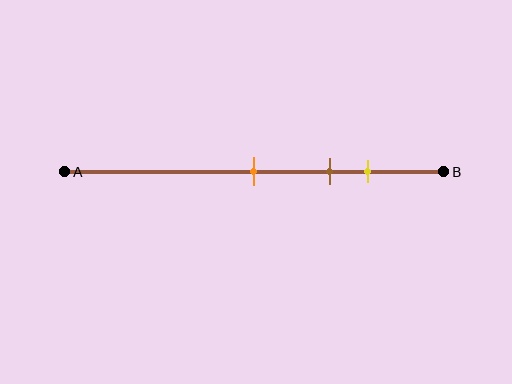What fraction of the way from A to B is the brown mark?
The brown mark is approximately 70% (0.7) of the way from A to B.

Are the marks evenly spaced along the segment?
Yes, the marks are approximately evenly spaced.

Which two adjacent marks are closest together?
The brown and yellow marks are the closest adjacent pair.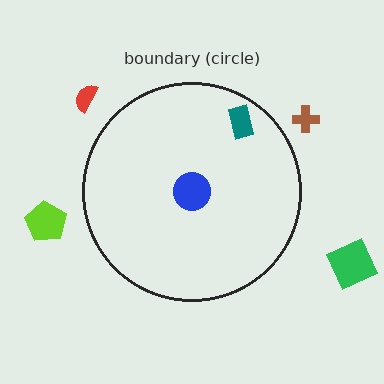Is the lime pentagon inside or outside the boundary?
Outside.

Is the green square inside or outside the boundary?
Outside.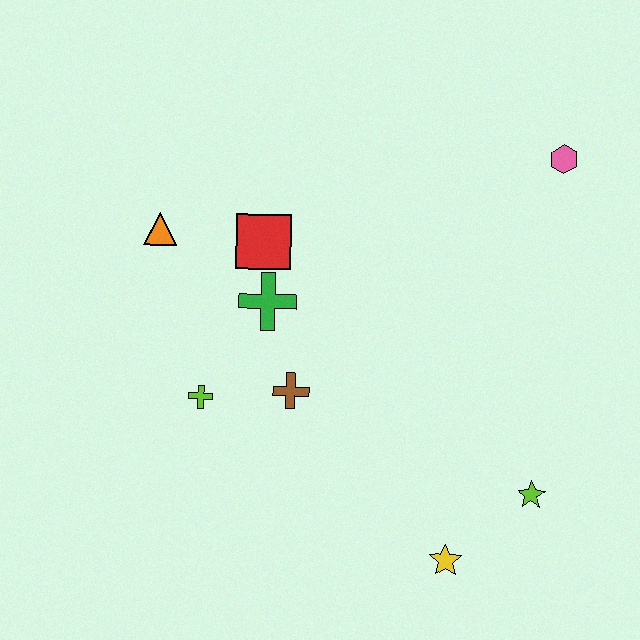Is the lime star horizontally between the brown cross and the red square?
No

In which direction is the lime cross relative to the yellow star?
The lime cross is to the left of the yellow star.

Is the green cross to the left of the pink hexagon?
Yes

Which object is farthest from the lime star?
The orange triangle is farthest from the lime star.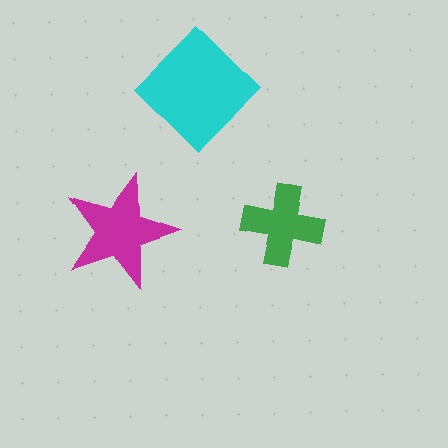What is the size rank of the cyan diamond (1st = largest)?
1st.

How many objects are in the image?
There are 3 objects in the image.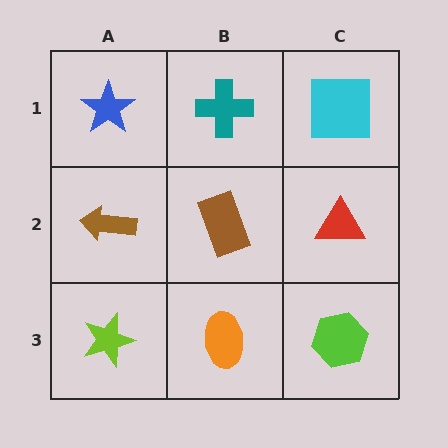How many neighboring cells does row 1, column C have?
2.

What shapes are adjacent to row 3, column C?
A red triangle (row 2, column C), an orange ellipse (row 3, column B).